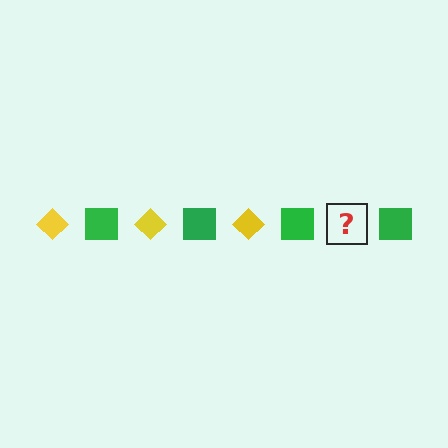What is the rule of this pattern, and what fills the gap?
The rule is that the pattern alternates between yellow diamond and green square. The gap should be filled with a yellow diamond.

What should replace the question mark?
The question mark should be replaced with a yellow diamond.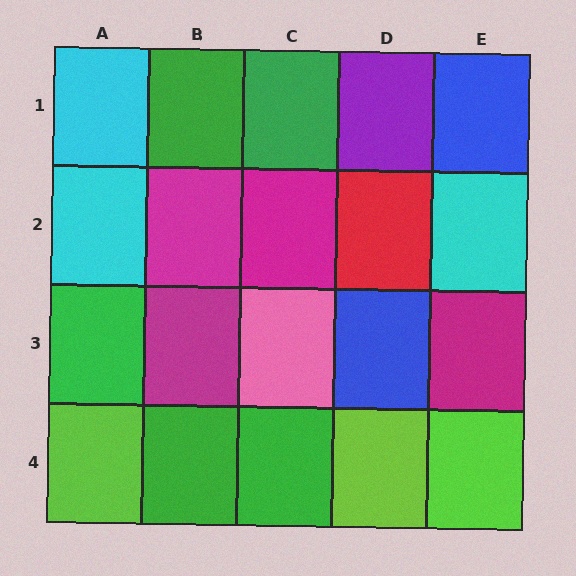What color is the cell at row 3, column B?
Magenta.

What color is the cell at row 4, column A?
Lime.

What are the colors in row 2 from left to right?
Cyan, magenta, magenta, red, cyan.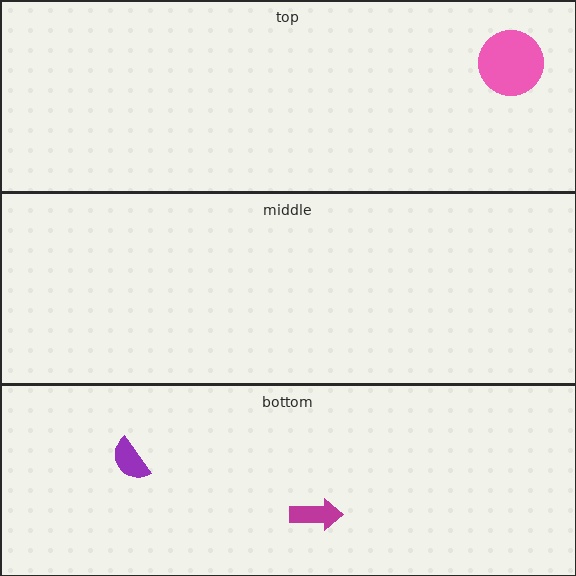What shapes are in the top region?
The pink circle.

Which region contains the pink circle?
The top region.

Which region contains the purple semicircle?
The bottom region.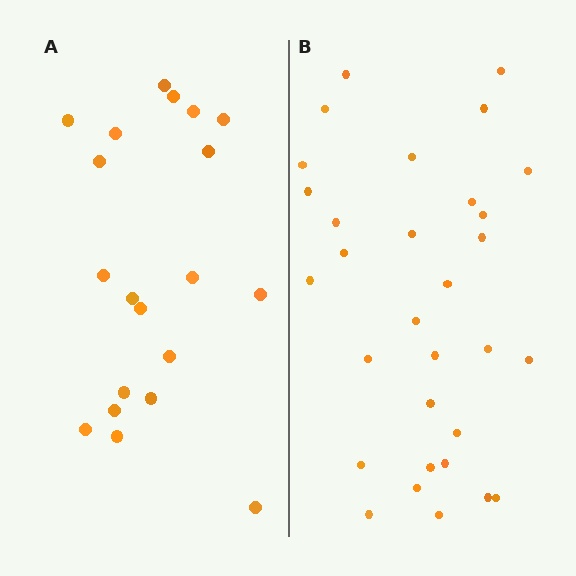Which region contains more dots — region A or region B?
Region B (the right region) has more dots.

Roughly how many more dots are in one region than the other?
Region B has roughly 12 or so more dots than region A.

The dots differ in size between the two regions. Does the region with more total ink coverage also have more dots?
No. Region A has more total ink coverage because its dots are larger, but region B actually contains more individual dots. Total area can be misleading — the number of items is what matters here.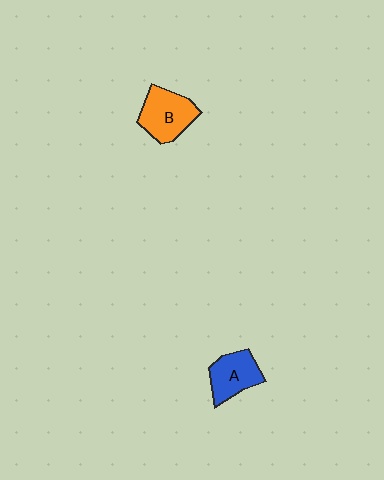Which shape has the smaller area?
Shape A (blue).